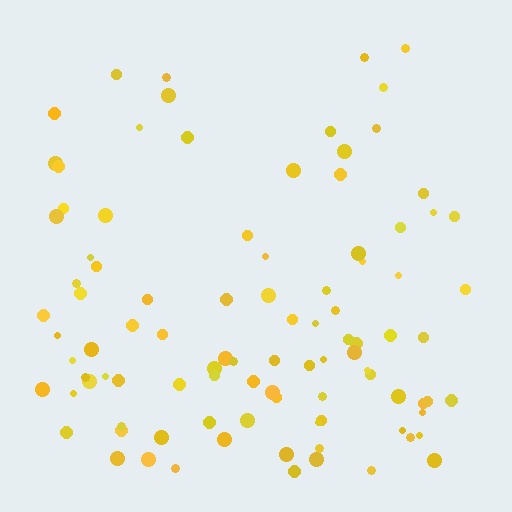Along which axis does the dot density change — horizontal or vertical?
Vertical.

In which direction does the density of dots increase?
From top to bottom, with the bottom side densest.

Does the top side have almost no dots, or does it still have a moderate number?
Still a moderate number, just noticeably fewer than the bottom.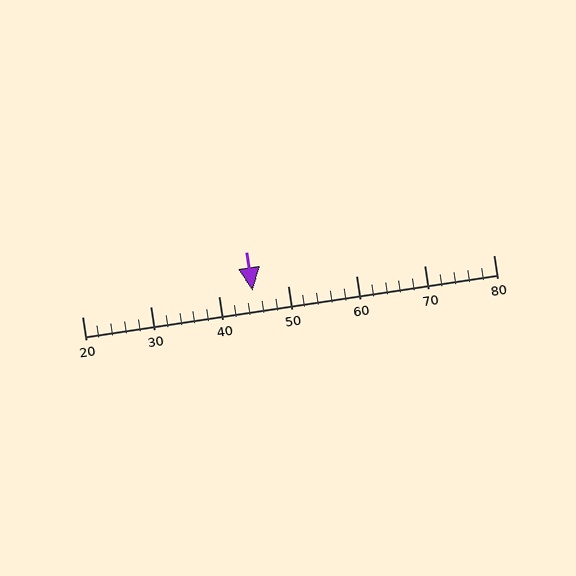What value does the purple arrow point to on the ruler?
The purple arrow points to approximately 45.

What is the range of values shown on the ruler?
The ruler shows values from 20 to 80.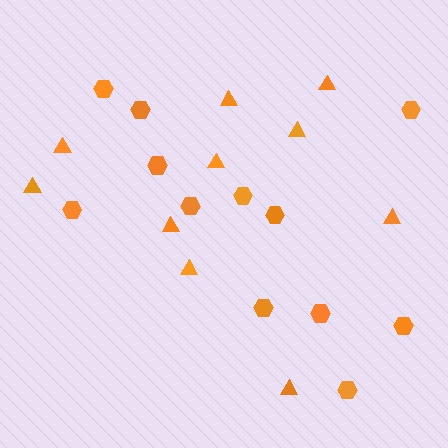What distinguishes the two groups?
There are 2 groups: one group of hexagons (12) and one group of triangles (10).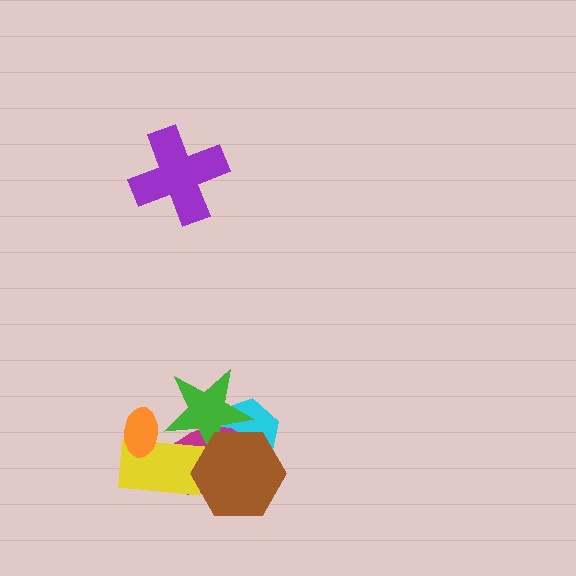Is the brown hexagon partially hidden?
No, no other shape covers it.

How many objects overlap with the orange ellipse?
1 object overlaps with the orange ellipse.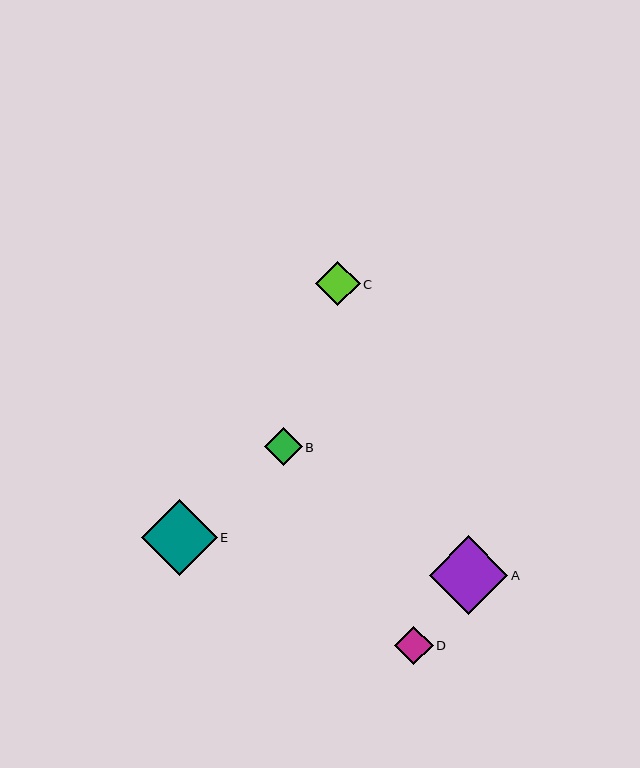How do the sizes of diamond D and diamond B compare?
Diamond D and diamond B are approximately the same size.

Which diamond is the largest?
Diamond A is the largest with a size of approximately 78 pixels.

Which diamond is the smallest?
Diamond B is the smallest with a size of approximately 38 pixels.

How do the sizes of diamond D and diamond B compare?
Diamond D and diamond B are approximately the same size.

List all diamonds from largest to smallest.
From largest to smallest: A, E, C, D, B.